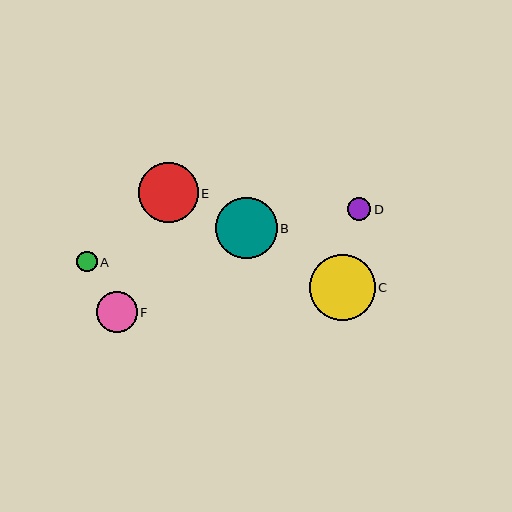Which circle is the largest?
Circle C is the largest with a size of approximately 66 pixels.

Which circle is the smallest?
Circle A is the smallest with a size of approximately 21 pixels.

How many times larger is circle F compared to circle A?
Circle F is approximately 2.0 times the size of circle A.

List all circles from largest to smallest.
From largest to smallest: C, B, E, F, D, A.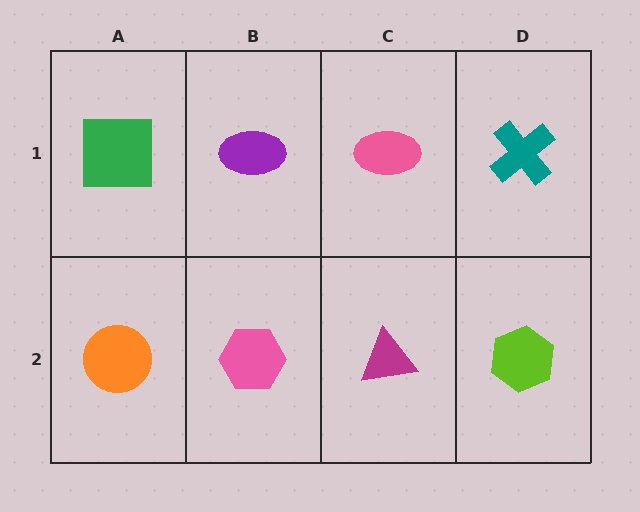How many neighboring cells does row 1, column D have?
2.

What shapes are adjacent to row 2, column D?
A teal cross (row 1, column D), a magenta triangle (row 2, column C).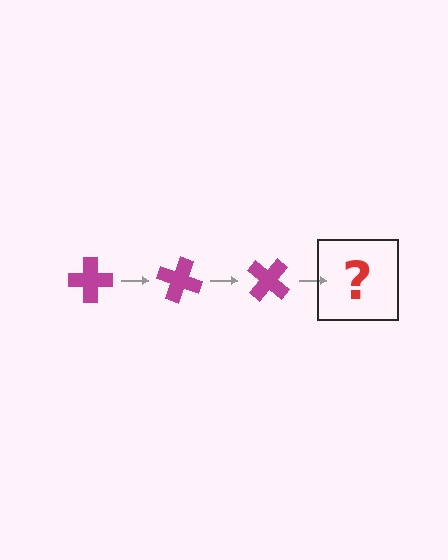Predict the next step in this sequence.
The next step is a magenta cross rotated 60 degrees.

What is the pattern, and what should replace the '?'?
The pattern is that the cross rotates 20 degrees each step. The '?' should be a magenta cross rotated 60 degrees.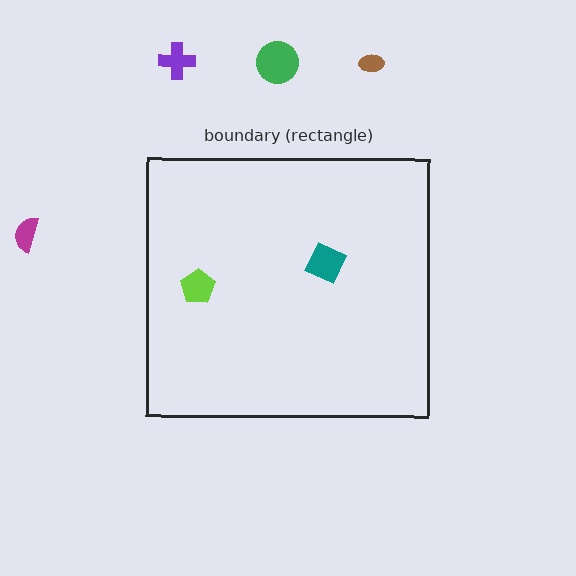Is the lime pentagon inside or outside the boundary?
Inside.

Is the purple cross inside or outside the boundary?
Outside.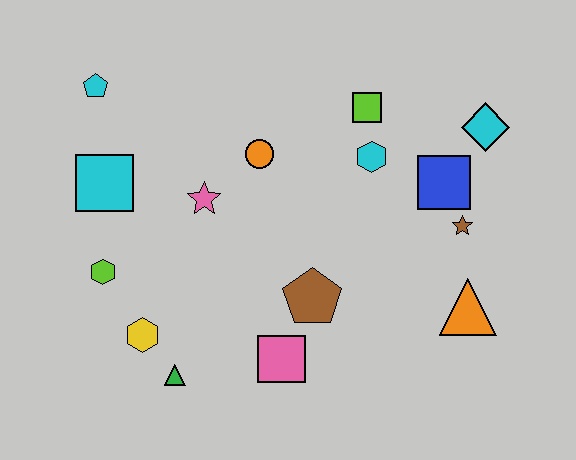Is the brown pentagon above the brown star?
No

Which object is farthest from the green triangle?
The cyan diamond is farthest from the green triangle.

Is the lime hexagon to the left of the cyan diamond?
Yes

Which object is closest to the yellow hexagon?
The green triangle is closest to the yellow hexagon.